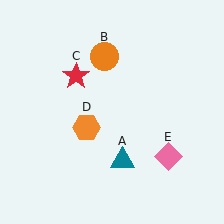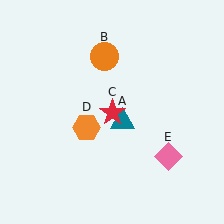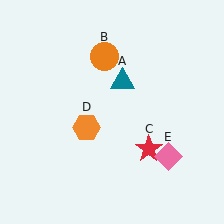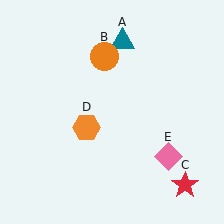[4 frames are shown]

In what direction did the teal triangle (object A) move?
The teal triangle (object A) moved up.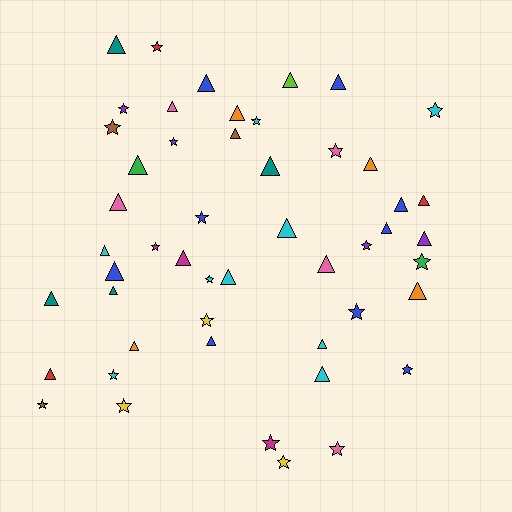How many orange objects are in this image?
There are 4 orange objects.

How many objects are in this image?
There are 50 objects.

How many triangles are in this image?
There are 29 triangles.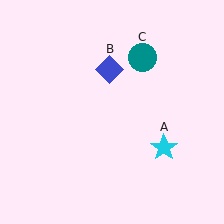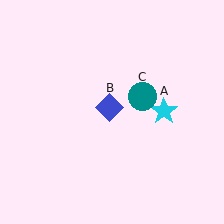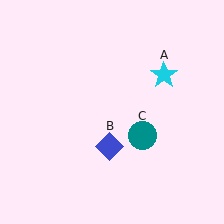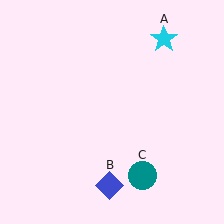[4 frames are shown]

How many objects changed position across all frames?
3 objects changed position: cyan star (object A), blue diamond (object B), teal circle (object C).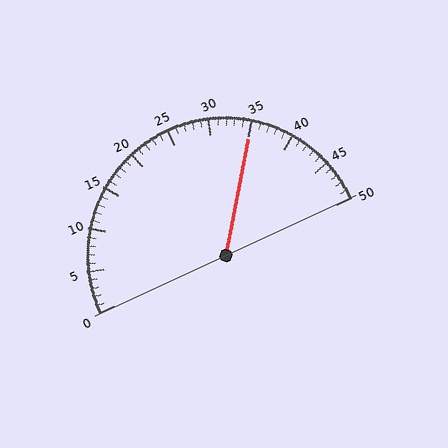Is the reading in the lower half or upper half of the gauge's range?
The reading is in the upper half of the range (0 to 50).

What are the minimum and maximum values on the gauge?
The gauge ranges from 0 to 50.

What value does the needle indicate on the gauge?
The needle indicates approximately 35.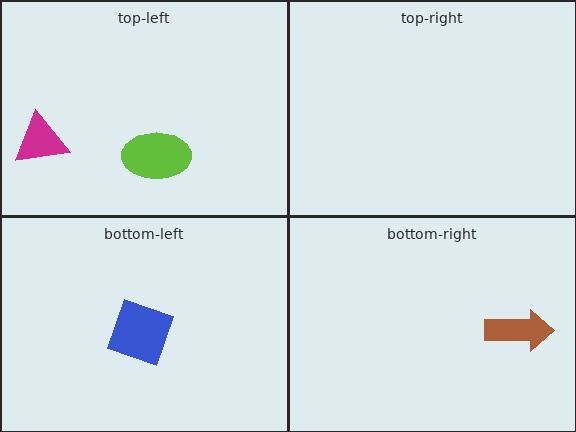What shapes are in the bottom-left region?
The blue square.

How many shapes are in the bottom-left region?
1.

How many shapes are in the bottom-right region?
1.